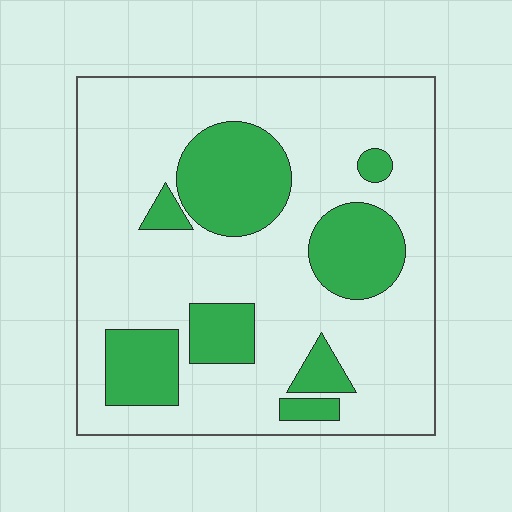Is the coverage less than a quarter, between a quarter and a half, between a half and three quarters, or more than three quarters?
Between a quarter and a half.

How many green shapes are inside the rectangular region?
8.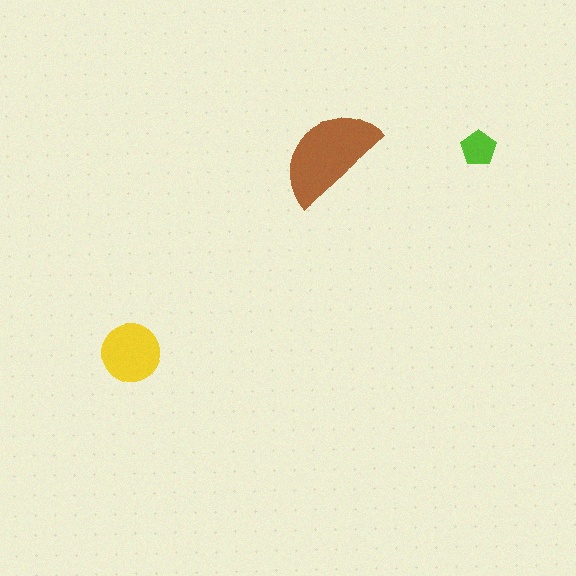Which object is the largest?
The brown semicircle.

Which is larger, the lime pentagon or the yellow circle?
The yellow circle.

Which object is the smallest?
The lime pentagon.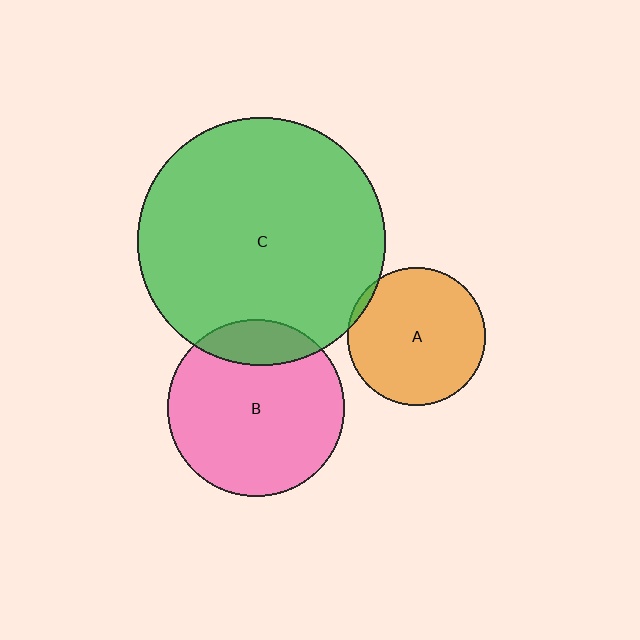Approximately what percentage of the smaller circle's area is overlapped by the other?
Approximately 15%.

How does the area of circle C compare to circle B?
Approximately 2.0 times.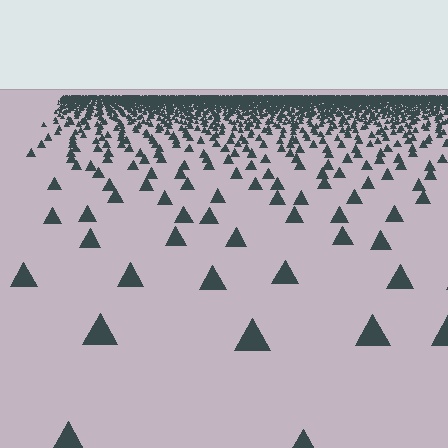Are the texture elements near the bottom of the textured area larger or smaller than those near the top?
Larger. Near the bottom, elements are closer to the viewer and appear at a bigger on-screen size.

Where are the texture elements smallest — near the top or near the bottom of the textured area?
Near the top.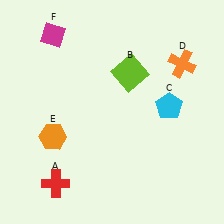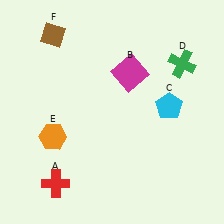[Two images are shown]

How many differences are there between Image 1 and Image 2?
There are 3 differences between the two images.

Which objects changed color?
B changed from lime to magenta. D changed from orange to green. F changed from magenta to brown.